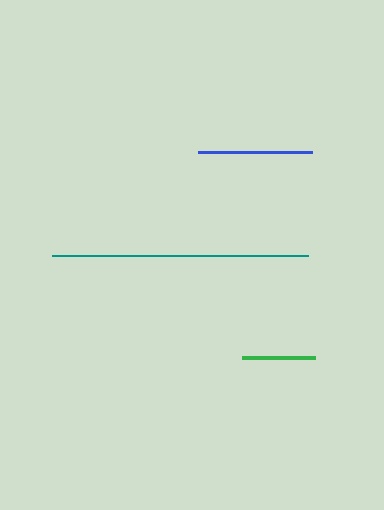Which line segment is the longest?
The teal line is the longest at approximately 256 pixels.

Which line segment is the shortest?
The green line is the shortest at approximately 72 pixels.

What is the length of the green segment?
The green segment is approximately 72 pixels long.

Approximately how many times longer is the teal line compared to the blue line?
The teal line is approximately 2.2 times the length of the blue line.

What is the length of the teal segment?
The teal segment is approximately 256 pixels long.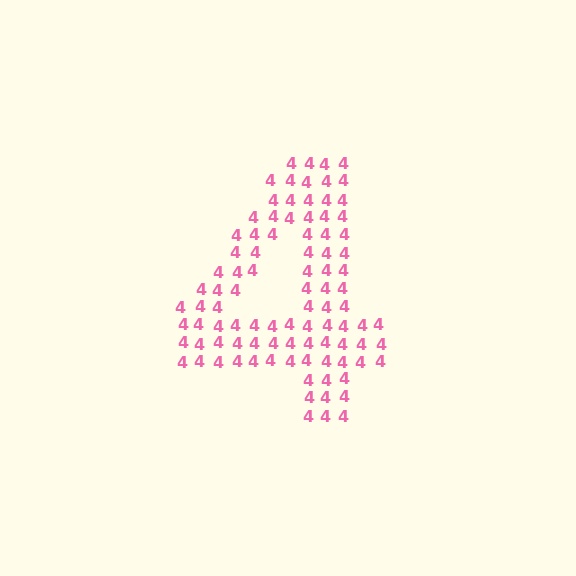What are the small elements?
The small elements are digit 4's.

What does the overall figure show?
The overall figure shows the digit 4.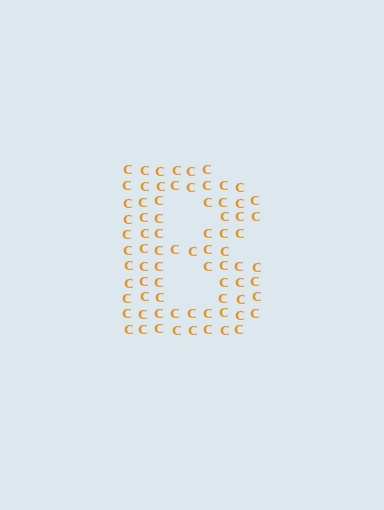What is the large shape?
The large shape is the letter B.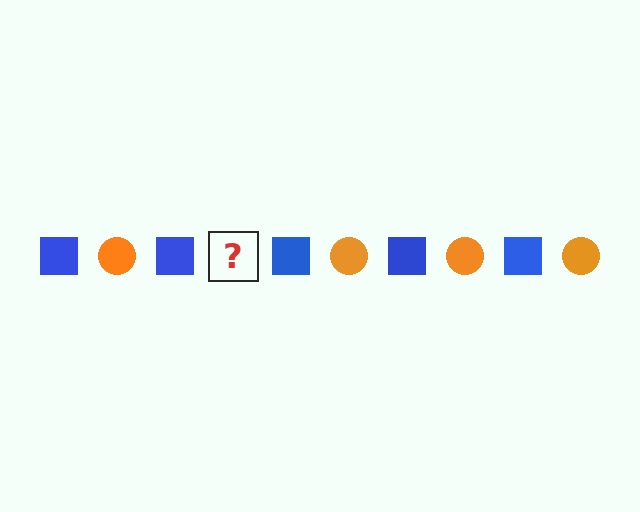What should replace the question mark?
The question mark should be replaced with an orange circle.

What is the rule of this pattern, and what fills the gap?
The rule is that the pattern alternates between blue square and orange circle. The gap should be filled with an orange circle.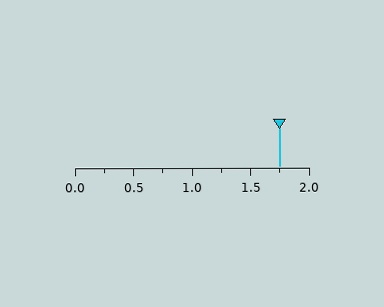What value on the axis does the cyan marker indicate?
The marker indicates approximately 1.75.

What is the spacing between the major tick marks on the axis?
The major ticks are spaced 0.5 apart.